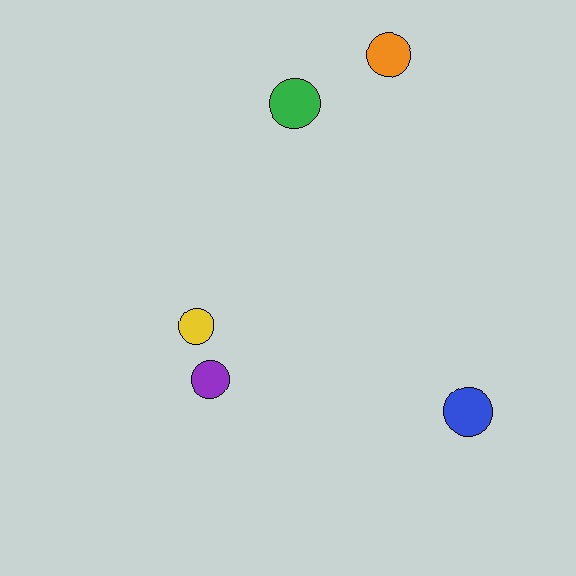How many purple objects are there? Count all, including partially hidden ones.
There is 1 purple object.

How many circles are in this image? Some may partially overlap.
There are 5 circles.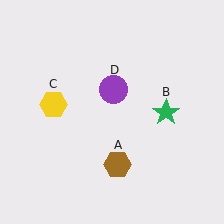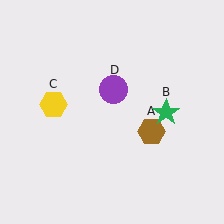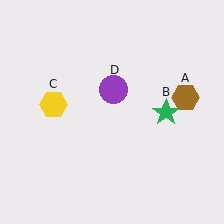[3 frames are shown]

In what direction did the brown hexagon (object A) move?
The brown hexagon (object A) moved up and to the right.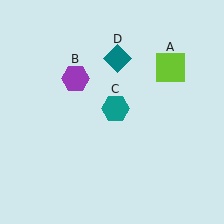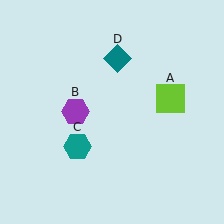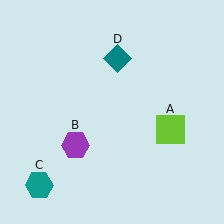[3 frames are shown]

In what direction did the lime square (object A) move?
The lime square (object A) moved down.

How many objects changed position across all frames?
3 objects changed position: lime square (object A), purple hexagon (object B), teal hexagon (object C).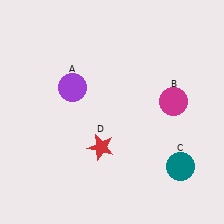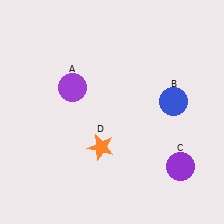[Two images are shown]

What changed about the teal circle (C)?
In Image 1, C is teal. In Image 2, it changed to purple.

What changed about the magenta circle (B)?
In Image 1, B is magenta. In Image 2, it changed to blue.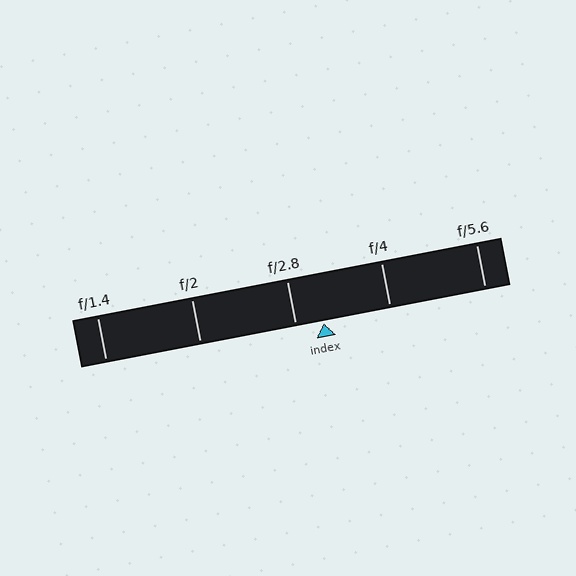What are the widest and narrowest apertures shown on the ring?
The widest aperture shown is f/1.4 and the narrowest is f/5.6.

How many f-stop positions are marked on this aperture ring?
There are 5 f-stop positions marked.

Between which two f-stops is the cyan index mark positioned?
The index mark is between f/2.8 and f/4.